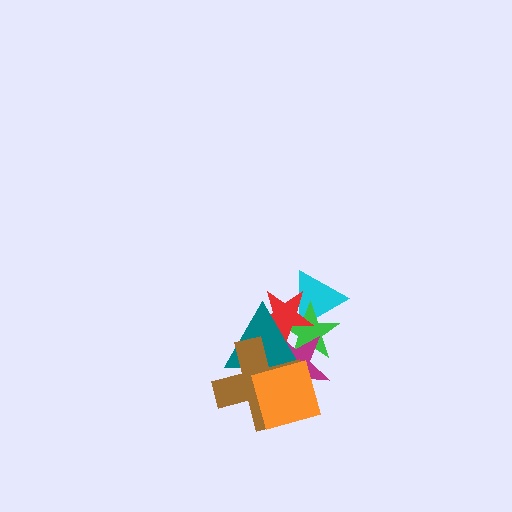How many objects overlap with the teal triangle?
5 objects overlap with the teal triangle.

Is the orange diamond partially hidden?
No, no other shape covers it.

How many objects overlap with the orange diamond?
3 objects overlap with the orange diamond.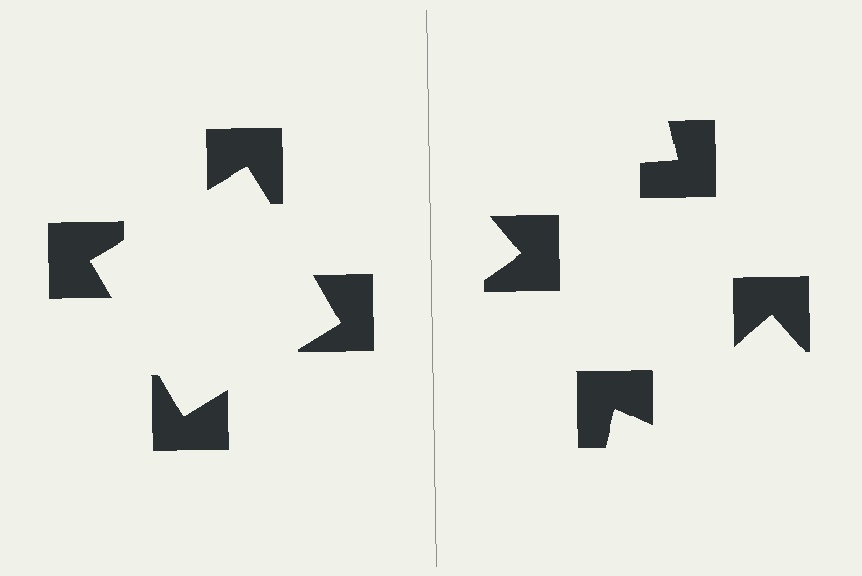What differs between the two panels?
The notched squares are positioned identically on both sides; only the wedge orientations differ. On the left they align to a square; on the right they are misaligned.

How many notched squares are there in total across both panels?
8 — 4 on each side.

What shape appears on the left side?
An illusory square.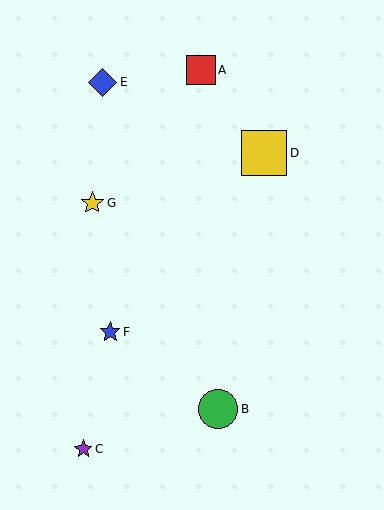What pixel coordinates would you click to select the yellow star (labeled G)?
Click at (92, 203) to select the yellow star G.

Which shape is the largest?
The yellow square (labeled D) is the largest.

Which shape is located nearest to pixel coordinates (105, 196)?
The yellow star (labeled G) at (92, 203) is nearest to that location.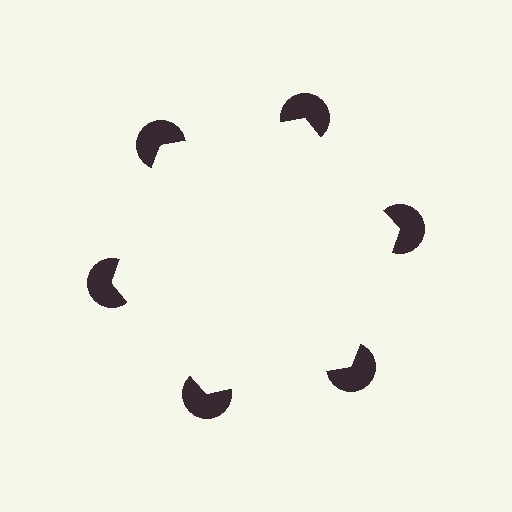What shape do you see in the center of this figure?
An illusory hexagon — its edges are inferred from the aligned wedge cuts in the pac-man discs, not physically drawn.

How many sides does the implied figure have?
6 sides.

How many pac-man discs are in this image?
There are 6 — one at each vertex of the illusory hexagon.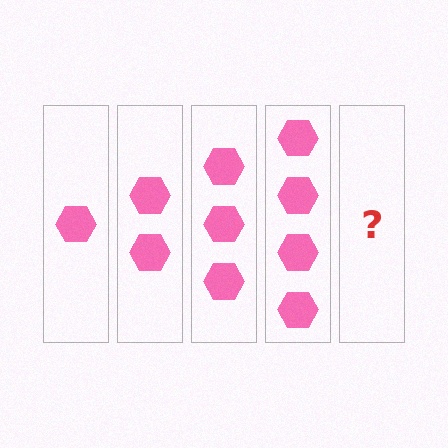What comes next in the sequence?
The next element should be 5 hexagons.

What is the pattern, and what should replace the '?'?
The pattern is that each step adds one more hexagon. The '?' should be 5 hexagons.